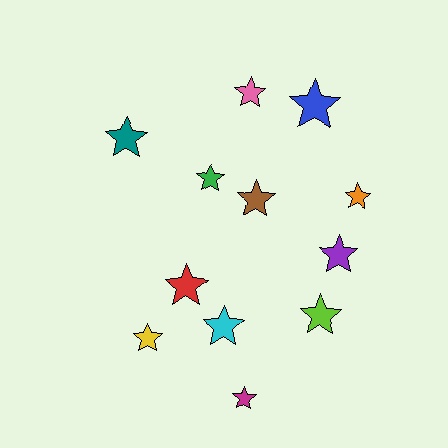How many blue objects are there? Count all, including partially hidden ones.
There is 1 blue object.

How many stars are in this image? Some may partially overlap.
There are 12 stars.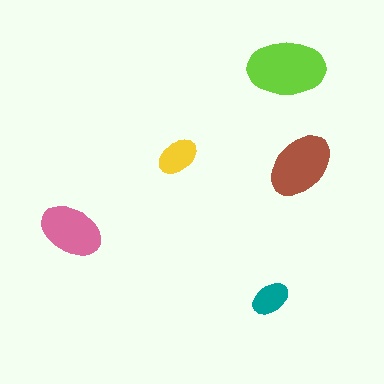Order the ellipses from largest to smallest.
the lime one, the brown one, the pink one, the yellow one, the teal one.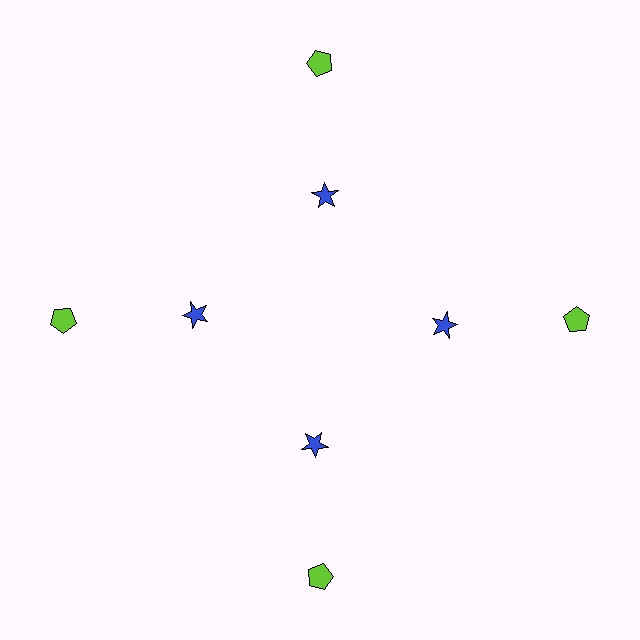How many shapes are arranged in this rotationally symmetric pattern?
There are 8 shapes, arranged in 4 groups of 2.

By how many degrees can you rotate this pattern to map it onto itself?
The pattern maps onto itself every 90 degrees of rotation.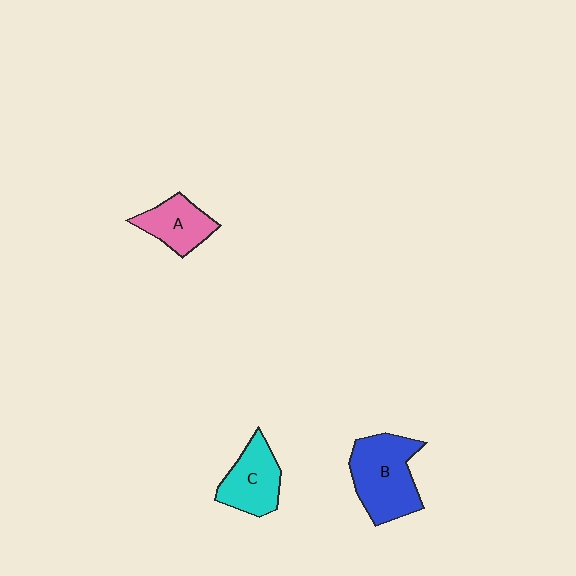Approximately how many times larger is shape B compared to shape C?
Approximately 1.4 times.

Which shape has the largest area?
Shape B (blue).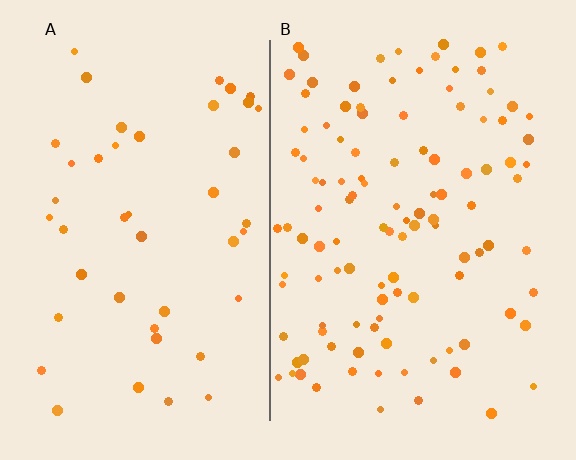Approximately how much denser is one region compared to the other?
Approximately 2.5× — region B over region A.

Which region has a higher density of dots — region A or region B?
B (the right).